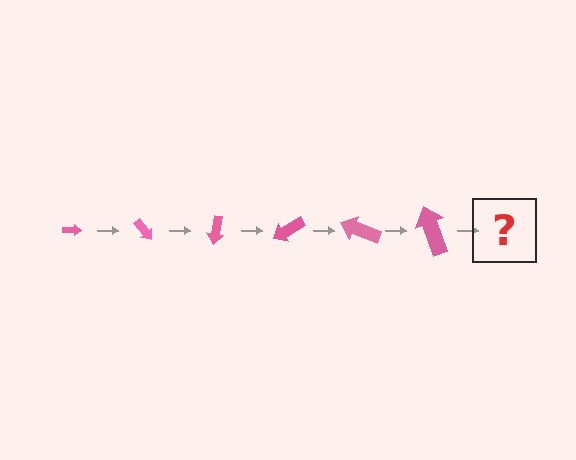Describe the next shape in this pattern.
It should be an arrow, larger than the previous one and rotated 300 degrees from the start.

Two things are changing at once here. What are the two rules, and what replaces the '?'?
The two rules are that the arrow grows larger each step and it rotates 50 degrees each step. The '?' should be an arrow, larger than the previous one and rotated 300 degrees from the start.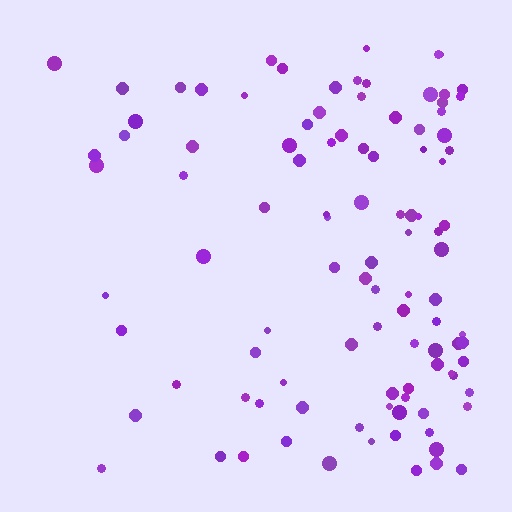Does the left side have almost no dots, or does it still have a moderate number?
Still a moderate number, just noticeably fewer than the right.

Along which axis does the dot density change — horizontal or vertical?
Horizontal.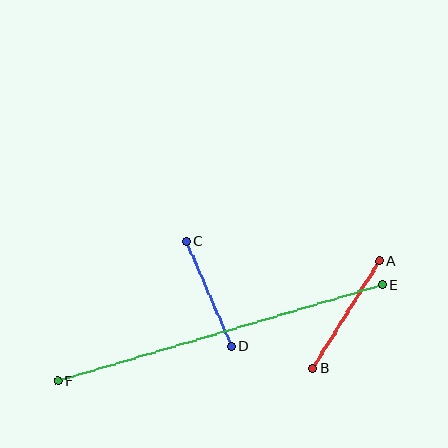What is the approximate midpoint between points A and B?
The midpoint is at approximately (346, 315) pixels.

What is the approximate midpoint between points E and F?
The midpoint is at approximately (220, 333) pixels.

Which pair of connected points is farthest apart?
Points E and F are farthest apart.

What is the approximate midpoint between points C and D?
The midpoint is at approximately (209, 294) pixels.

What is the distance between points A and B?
The distance is approximately 126 pixels.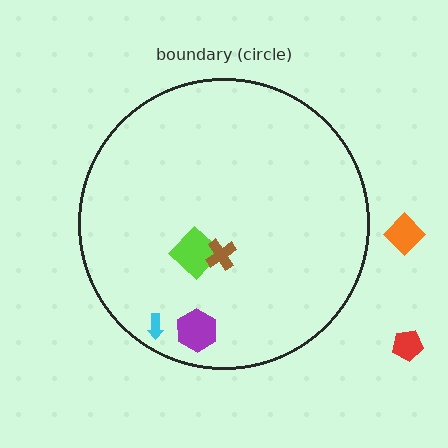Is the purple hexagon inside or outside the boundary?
Inside.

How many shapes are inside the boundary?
4 inside, 2 outside.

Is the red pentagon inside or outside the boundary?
Outside.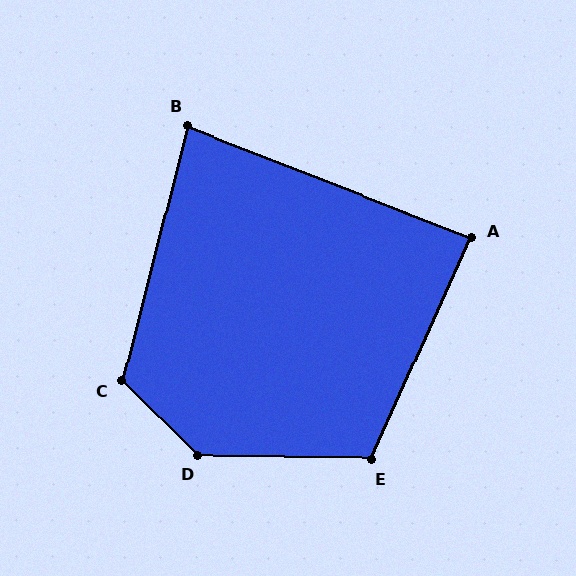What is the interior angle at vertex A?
Approximately 87 degrees (approximately right).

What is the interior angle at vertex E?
Approximately 113 degrees (obtuse).